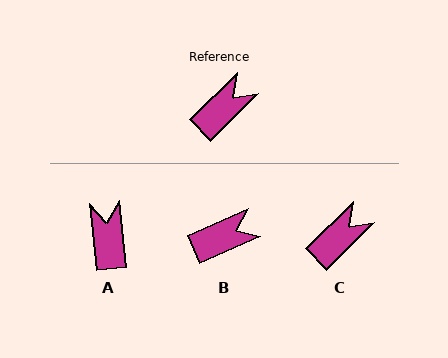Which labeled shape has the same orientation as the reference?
C.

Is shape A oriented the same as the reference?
No, it is off by about 51 degrees.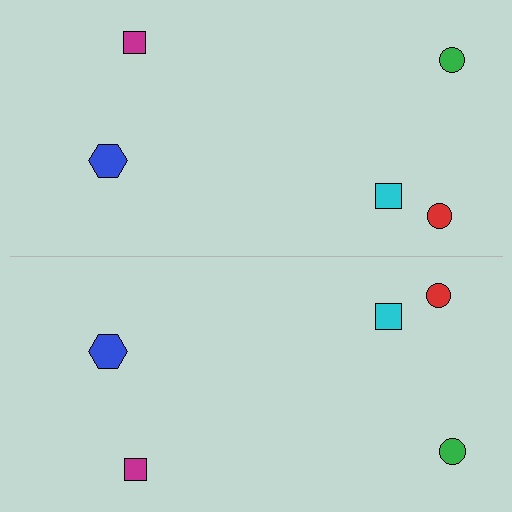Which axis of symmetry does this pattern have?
The pattern has a horizontal axis of symmetry running through the center of the image.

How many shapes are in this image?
There are 10 shapes in this image.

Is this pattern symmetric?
Yes, this pattern has bilateral (reflection) symmetry.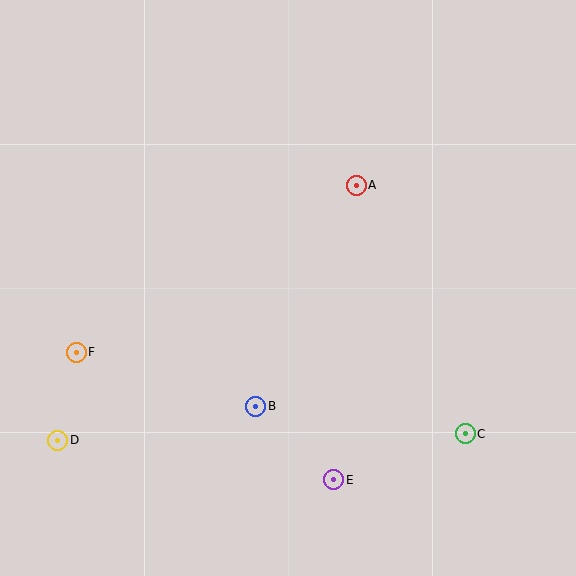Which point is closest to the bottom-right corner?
Point C is closest to the bottom-right corner.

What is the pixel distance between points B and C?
The distance between B and C is 211 pixels.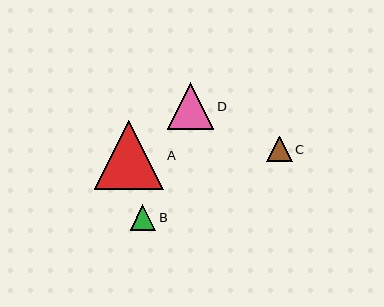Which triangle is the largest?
Triangle A is the largest with a size of approximately 70 pixels.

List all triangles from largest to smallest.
From largest to smallest: A, D, B, C.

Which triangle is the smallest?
Triangle C is the smallest with a size of approximately 25 pixels.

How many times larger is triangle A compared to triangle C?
Triangle A is approximately 2.7 times the size of triangle C.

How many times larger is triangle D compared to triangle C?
Triangle D is approximately 1.8 times the size of triangle C.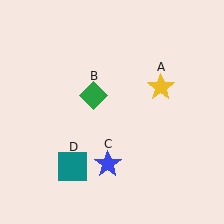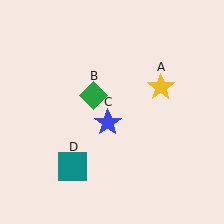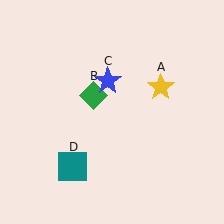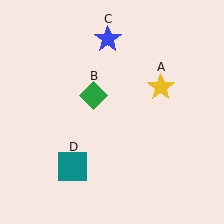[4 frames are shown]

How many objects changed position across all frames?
1 object changed position: blue star (object C).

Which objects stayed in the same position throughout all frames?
Yellow star (object A) and green diamond (object B) and teal square (object D) remained stationary.